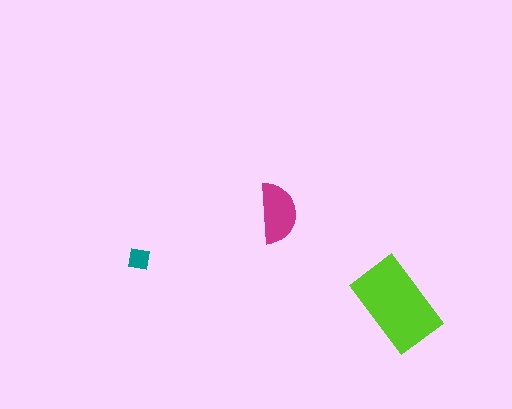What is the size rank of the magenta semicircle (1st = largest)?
2nd.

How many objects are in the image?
There are 3 objects in the image.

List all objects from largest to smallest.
The lime rectangle, the magenta semicircle, the teal square.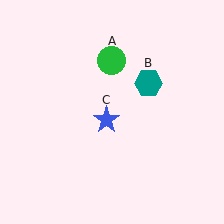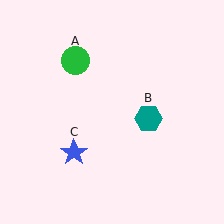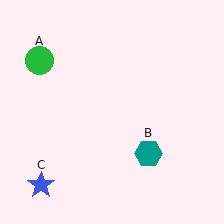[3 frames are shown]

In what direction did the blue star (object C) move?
The blue star (object C) moved down and to the left.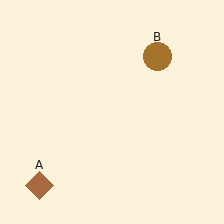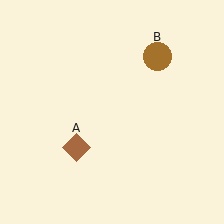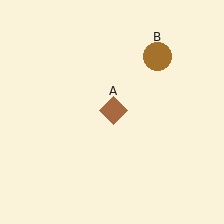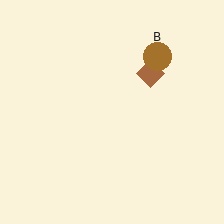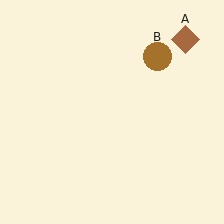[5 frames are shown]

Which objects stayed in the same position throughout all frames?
Brown circle (object B) remained stationary.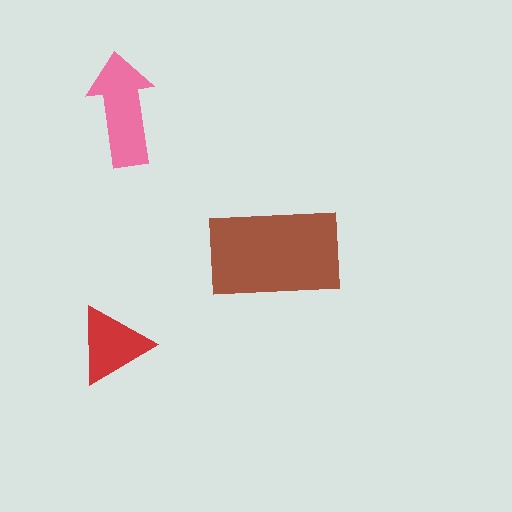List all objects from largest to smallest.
The brown rectangle, the pink arrow, the red triangle.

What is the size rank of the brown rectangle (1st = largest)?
1st.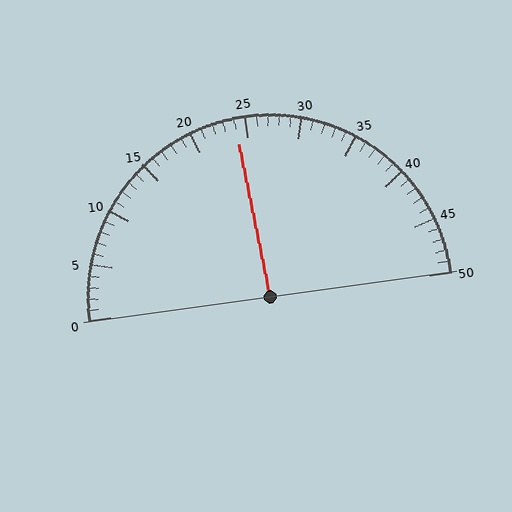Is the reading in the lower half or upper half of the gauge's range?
The reading is in the lower half of the range (0 to 50).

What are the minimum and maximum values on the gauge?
The gauge ranges from 0 to 50.